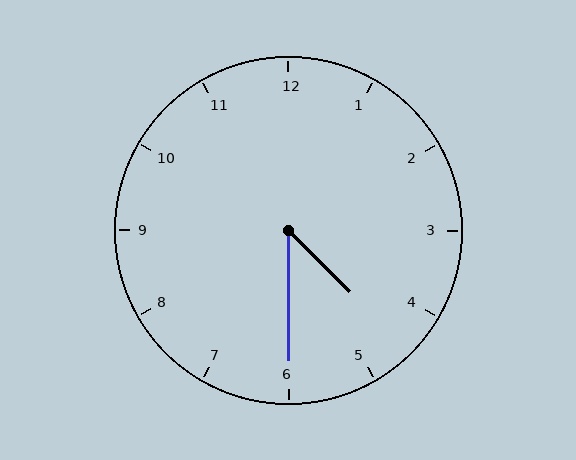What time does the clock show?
4:30.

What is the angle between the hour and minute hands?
Approximately 45 degrees.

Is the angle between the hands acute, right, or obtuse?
It is acute.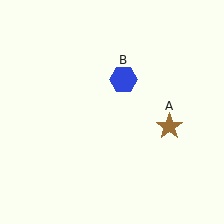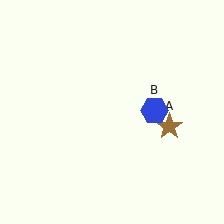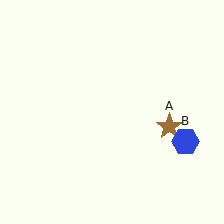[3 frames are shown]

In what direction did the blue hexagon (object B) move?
The blue hexagon (object B) moved down and to the right.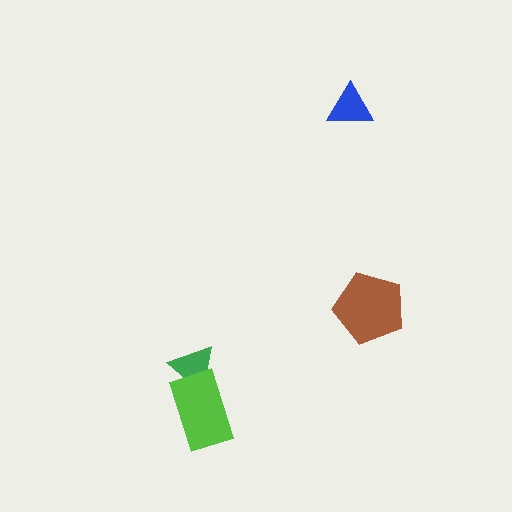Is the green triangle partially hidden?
Yes, it is partially covered by another shape.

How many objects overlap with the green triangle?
1 object overlaps with the green triangle.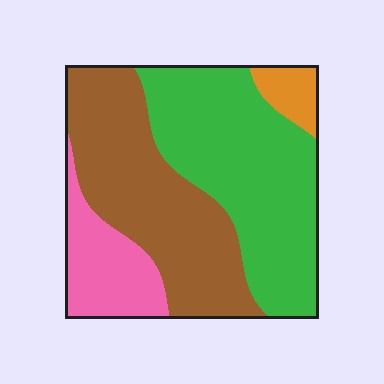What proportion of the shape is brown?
Brown takes up about three eighths (3/8) of the shape.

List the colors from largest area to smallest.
From largest to smallest: green, brown, pink, orange.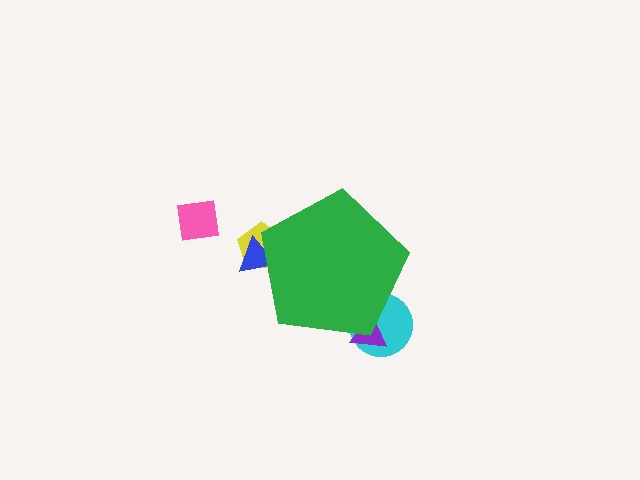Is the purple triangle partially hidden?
Yes, the purple triangle is partially hidden behind the green pentagon.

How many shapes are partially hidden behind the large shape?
4 shapes are partially hidden.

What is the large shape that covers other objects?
A green pentagon.